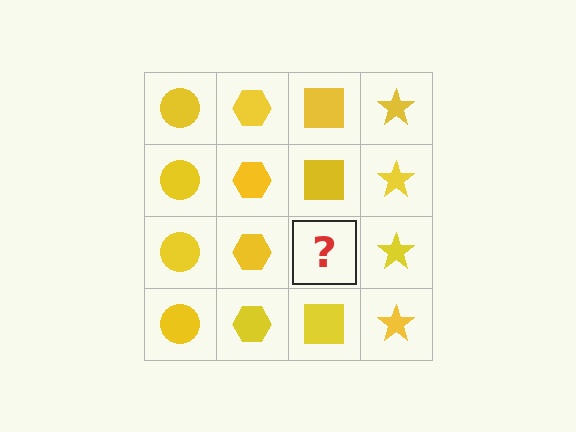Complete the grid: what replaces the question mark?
The question mark should be replaced with a yellow square.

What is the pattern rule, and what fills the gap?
The rule is that each column has a consistent shape. The gap should be filled with a yellow square.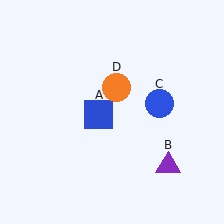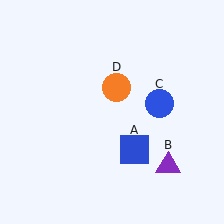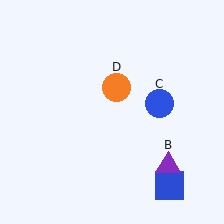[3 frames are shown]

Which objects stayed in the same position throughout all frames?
Purple triangle (object B) and blue circle (object C) and orange circle (object D) remained stationary.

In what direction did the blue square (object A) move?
The blue square (object A) moved down and to the right.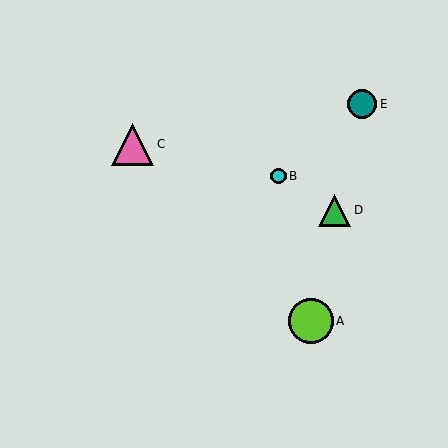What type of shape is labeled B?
Shape B is a cyan circle.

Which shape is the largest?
The lime circle (labeled A) is the largest.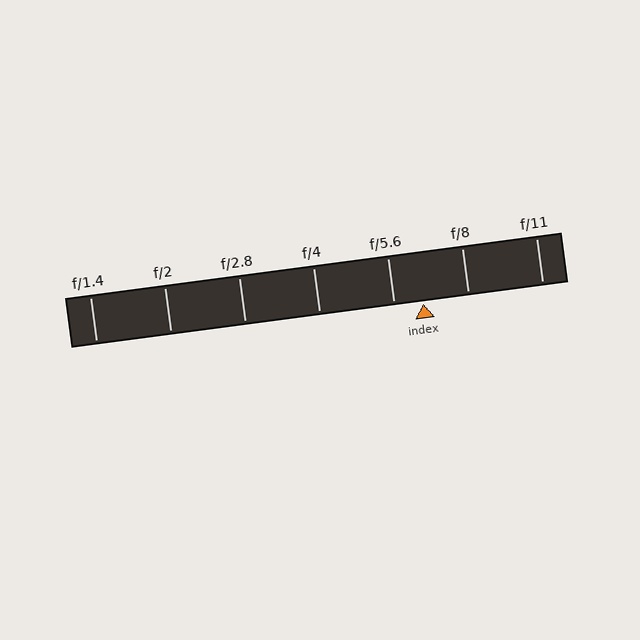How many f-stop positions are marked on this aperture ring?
There are 7 f-stop positions marked.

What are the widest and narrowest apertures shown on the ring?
The widest aperture shown is f/1.4 and the narrowest is f/11.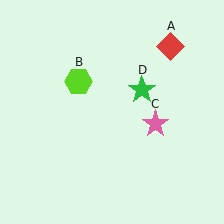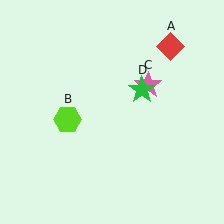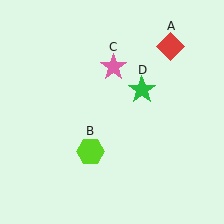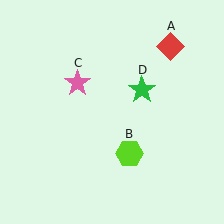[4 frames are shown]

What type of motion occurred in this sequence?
The lime hexagon (object B), pink star (object C) rotated counterclockwise around the center of the scene.